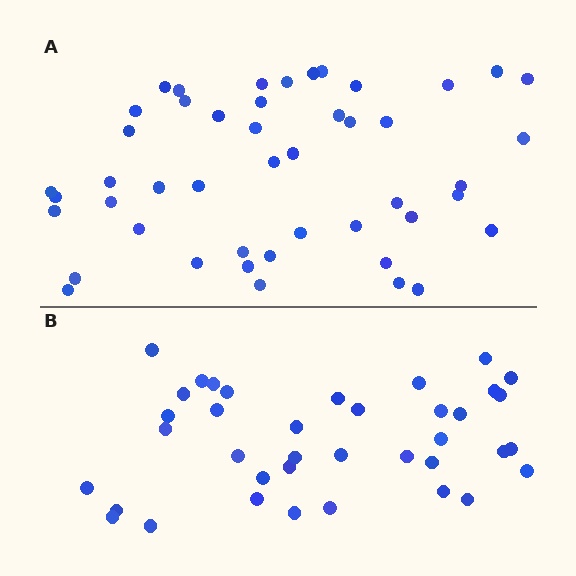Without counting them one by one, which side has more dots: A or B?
Region A (the top region) has more dots.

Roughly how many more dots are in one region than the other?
Region A has roughly 8 or so more dots than region B.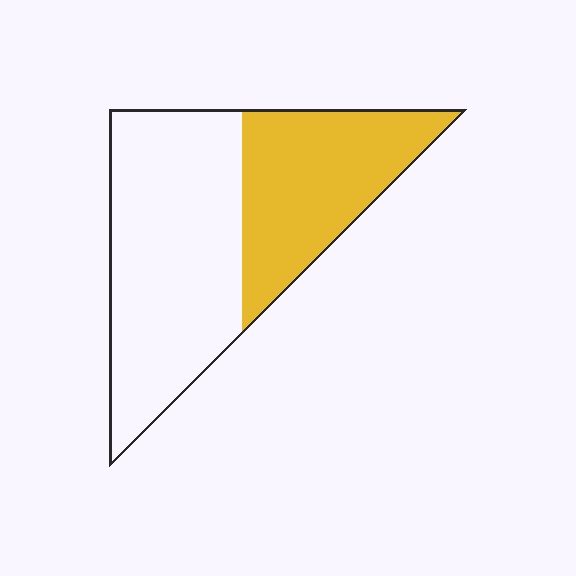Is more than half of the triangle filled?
No.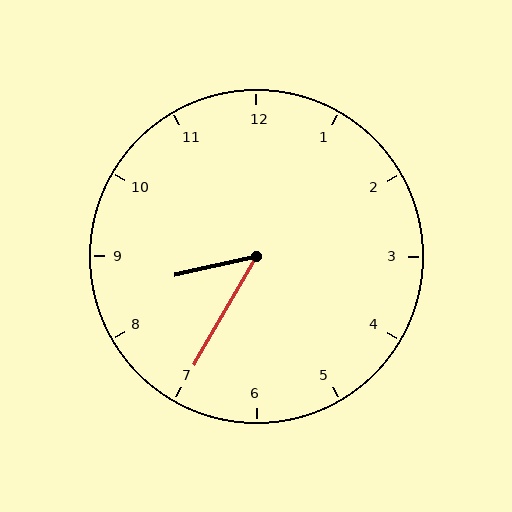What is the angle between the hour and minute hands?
Approximately 48 degrees.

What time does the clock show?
8:35.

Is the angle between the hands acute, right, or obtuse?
It is acute.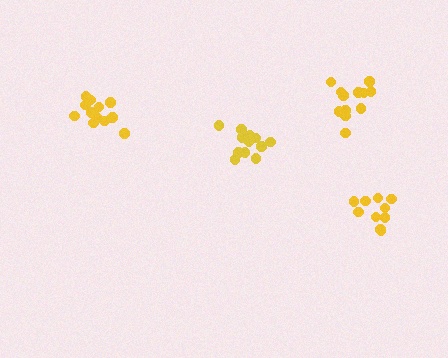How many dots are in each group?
Group 1: 12 dots, Group 2: 12 dots, Group 3: 12 dots, Group 4: 10 dots (46 total).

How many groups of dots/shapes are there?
There are 4 groups.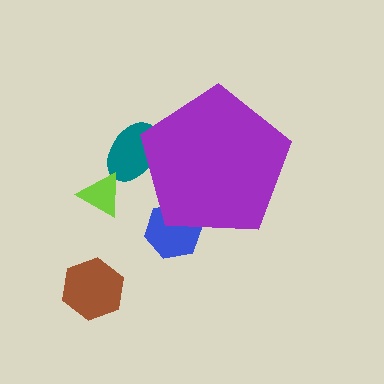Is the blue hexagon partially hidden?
Yes, the blue hexagon is partially hidden behind the purple pentagon.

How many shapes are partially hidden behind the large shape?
2 shapes are partially hidden.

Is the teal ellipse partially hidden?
Yes, the teal ellipse is partially hidden behind the purple pentagon.